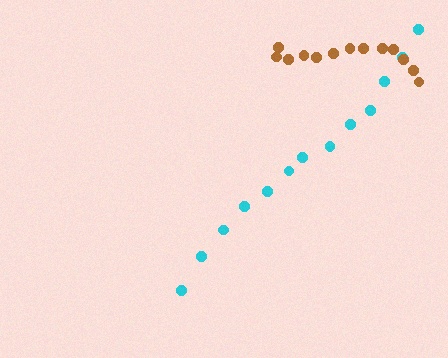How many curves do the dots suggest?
There are 2 distinct paths.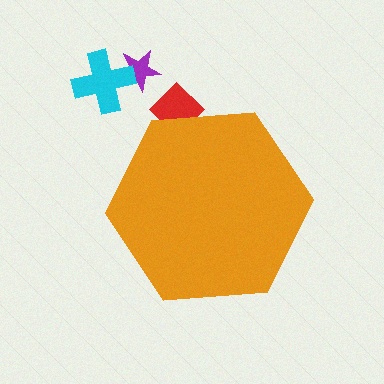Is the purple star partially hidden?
No, the purple star is fully visible.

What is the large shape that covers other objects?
An orange hexagon.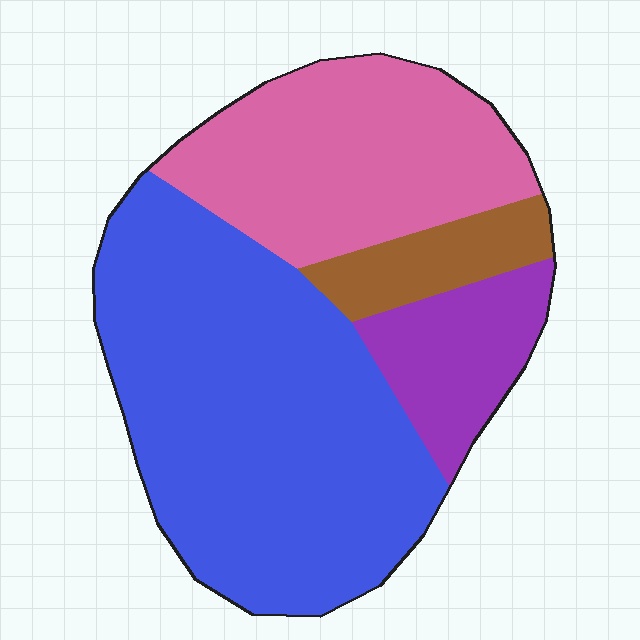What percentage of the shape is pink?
Pink takes up between a sixth and a third of the shape.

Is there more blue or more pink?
Blue.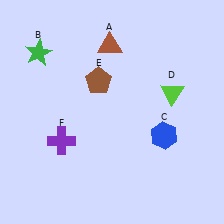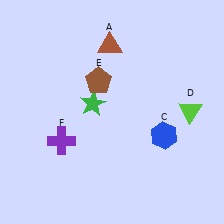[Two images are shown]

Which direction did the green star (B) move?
The green star (B) moved right.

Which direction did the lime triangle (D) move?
The lime triangle (D) moved right.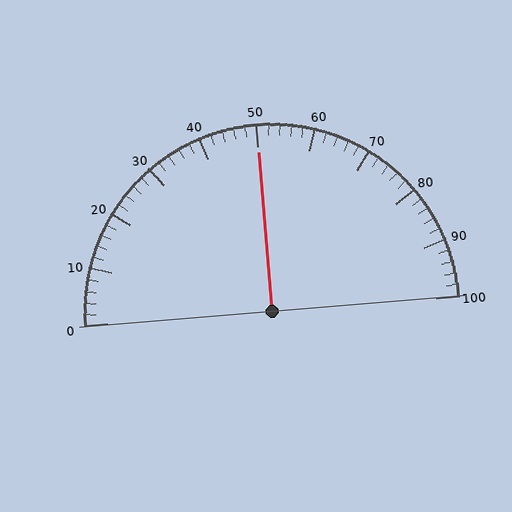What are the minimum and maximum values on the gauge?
The gauge ranges from 0 to 100.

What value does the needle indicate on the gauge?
The needle indicates approximately 50.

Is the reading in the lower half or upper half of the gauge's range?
The reading is in the upper half of the range (0 to 100).